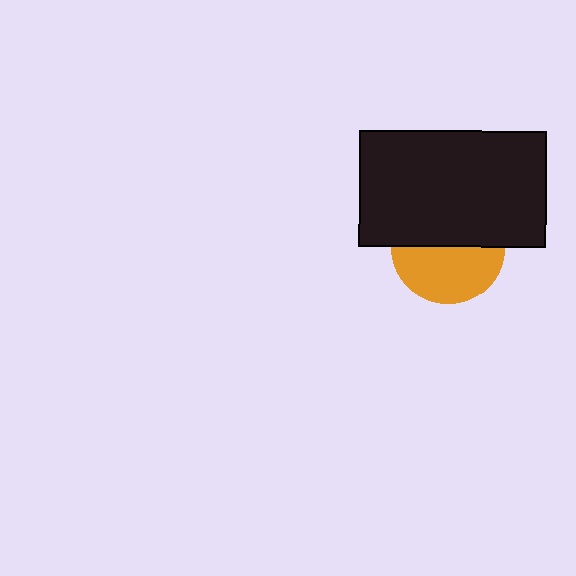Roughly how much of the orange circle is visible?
About half of it is visible (roughly 51%).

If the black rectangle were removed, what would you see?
You would see the complete orange circle.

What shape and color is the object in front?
The object in front is a black rectangle.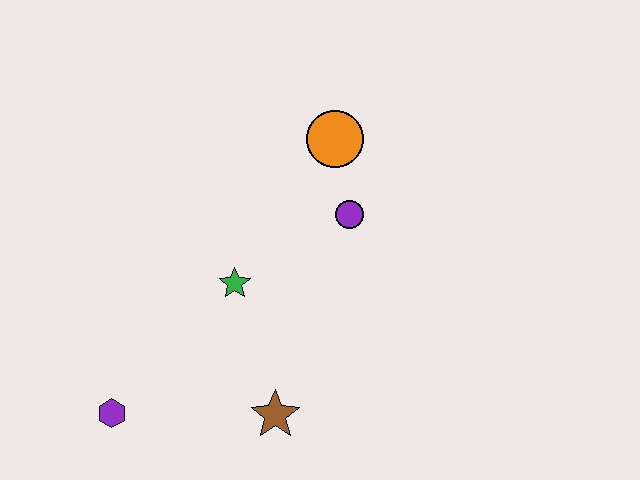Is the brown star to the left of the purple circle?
Yes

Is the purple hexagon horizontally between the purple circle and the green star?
No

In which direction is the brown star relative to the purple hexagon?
The brown star is to the right of the purple hexagon.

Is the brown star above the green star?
No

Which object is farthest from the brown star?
The orange circle is farthest from the brown star.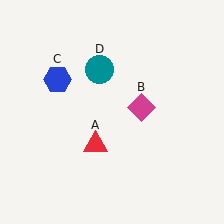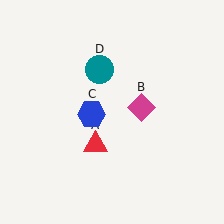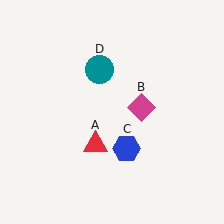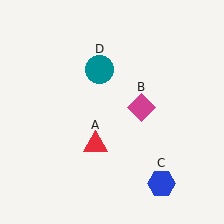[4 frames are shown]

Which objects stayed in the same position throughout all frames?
Red triangle (object A) and magenta diamond (object B) and teal circle (object D) remained stationary.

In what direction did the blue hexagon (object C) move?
The blue hexagon (object C) moved down and to the right.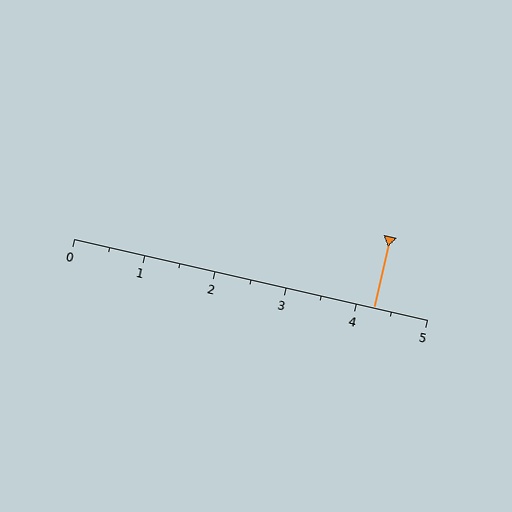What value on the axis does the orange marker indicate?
The marker indicates approximately 4.2.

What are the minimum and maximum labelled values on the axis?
The axis runs from 0 to 5.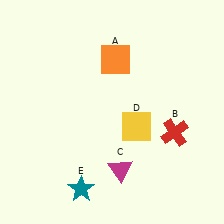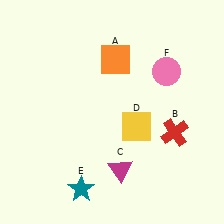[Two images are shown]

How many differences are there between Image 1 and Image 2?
There is 1 difference between the two images.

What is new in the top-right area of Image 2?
A pink circle (F) was added in the top-right area of Image 2.